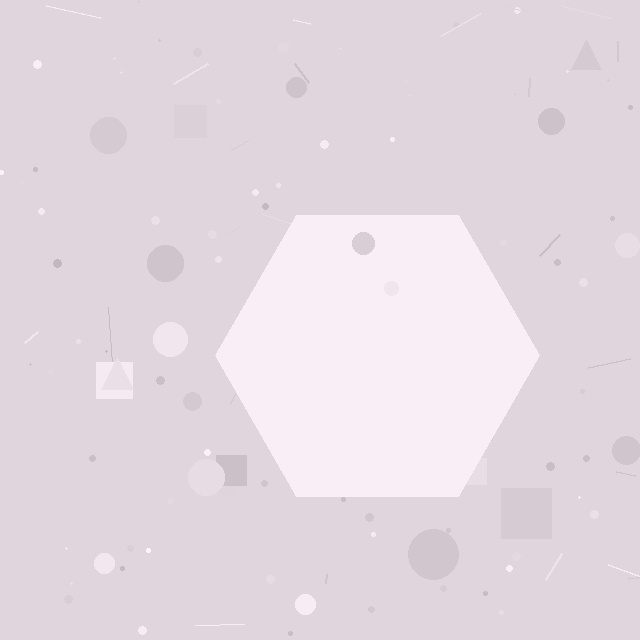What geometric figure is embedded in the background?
A hexagon is embedded in the background.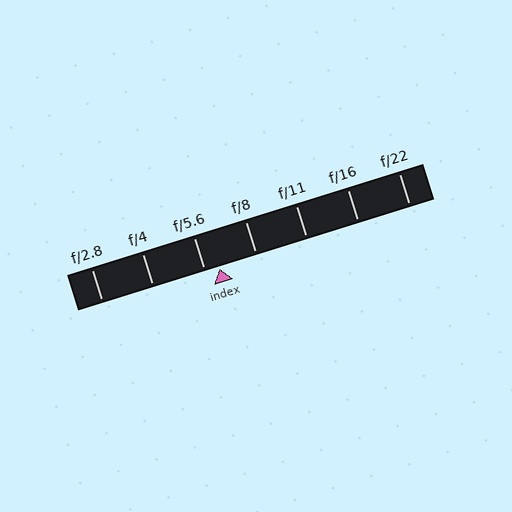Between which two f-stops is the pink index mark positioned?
The index mark is between f/5.6 and f/8.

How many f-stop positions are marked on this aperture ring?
There are 7 f-stop positions marked.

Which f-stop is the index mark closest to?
The index mark is closest to f/5.6.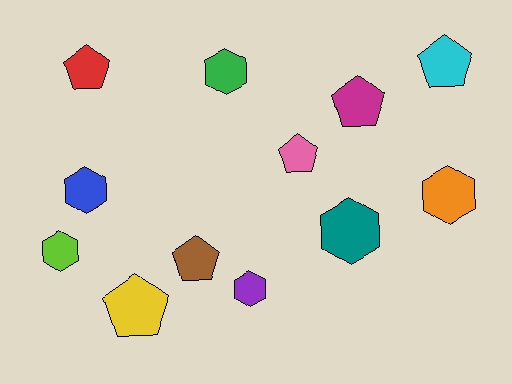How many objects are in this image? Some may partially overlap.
There are 12 objects.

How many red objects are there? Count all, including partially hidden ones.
There is 1 red object.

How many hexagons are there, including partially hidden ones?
There are 6 hexagons.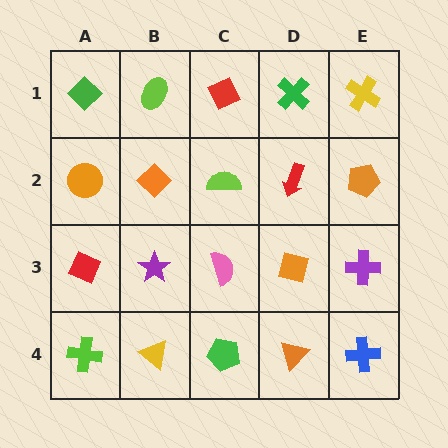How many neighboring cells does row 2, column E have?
3.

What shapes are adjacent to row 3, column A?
An orange circle (row 2, column A), a lime cross (row 4, column A), a purple star (row 3, column B).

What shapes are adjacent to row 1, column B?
An orange diamond (row 2, column B), a green diamond (row 1, column A), a red diamond (row 1, column C).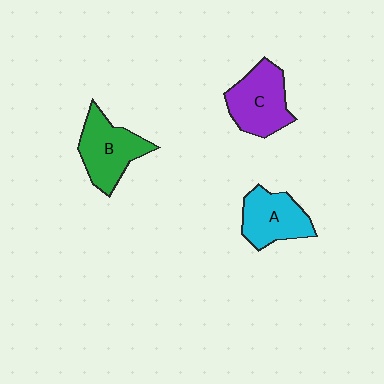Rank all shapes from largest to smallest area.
From largest to smallest: C (purple), B (green), A (cyan).